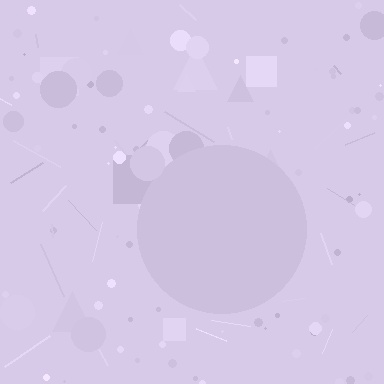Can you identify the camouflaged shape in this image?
The camouflaged shape is a circle.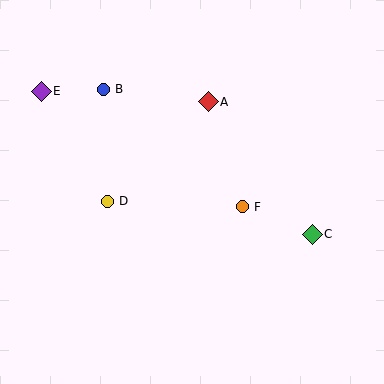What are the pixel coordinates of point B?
Point B is at (103, 89).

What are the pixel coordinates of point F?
Point F is at (242, 207).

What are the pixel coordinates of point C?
Point C is at (312, 234).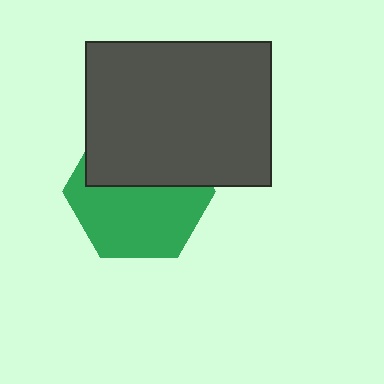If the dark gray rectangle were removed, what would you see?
You would see the complete green hexagon.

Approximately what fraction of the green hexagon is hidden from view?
Roughly 43% of the green hexagon is hidden behind the dark gray rectangle.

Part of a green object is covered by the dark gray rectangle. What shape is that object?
It is a hexagon.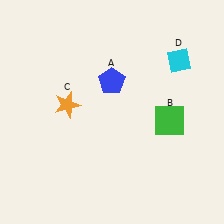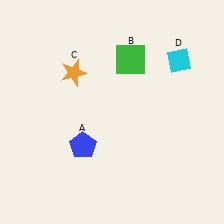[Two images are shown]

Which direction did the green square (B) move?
The green square (B) moved up.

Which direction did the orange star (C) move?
The orange star (C) moved up.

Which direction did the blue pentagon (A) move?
The blue pentagon (A) moved down.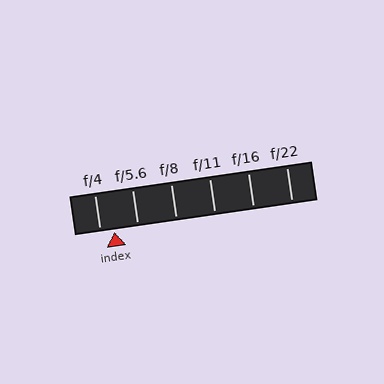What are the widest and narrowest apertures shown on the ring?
The widest aperture shown is f/4 and the narrowest is f/22.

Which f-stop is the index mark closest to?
The index mark is closest to f/4.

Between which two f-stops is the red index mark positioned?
The index mark is between f/4 and f/5.6.